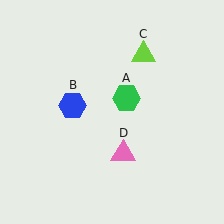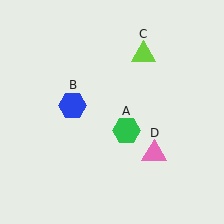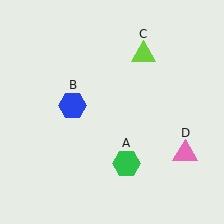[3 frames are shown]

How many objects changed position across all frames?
2 objects changed position: green hexagon (object A), pink triangle (object D).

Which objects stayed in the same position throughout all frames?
Blue hexagon (object B) and lime triangle (object C) remained stationary.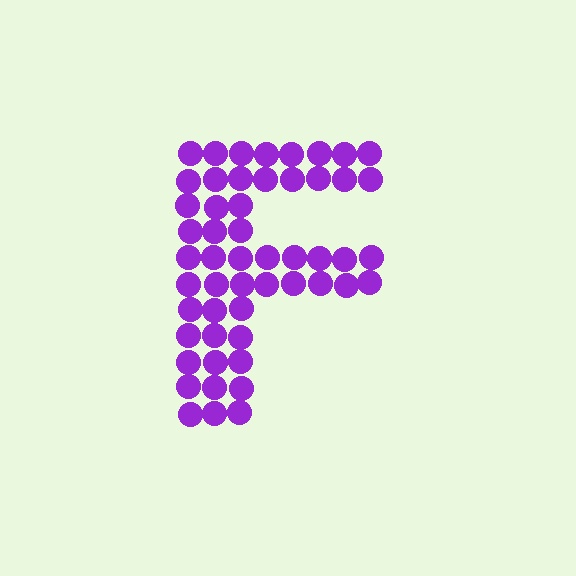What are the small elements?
The small elements are circles.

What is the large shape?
The large shape is the letter F.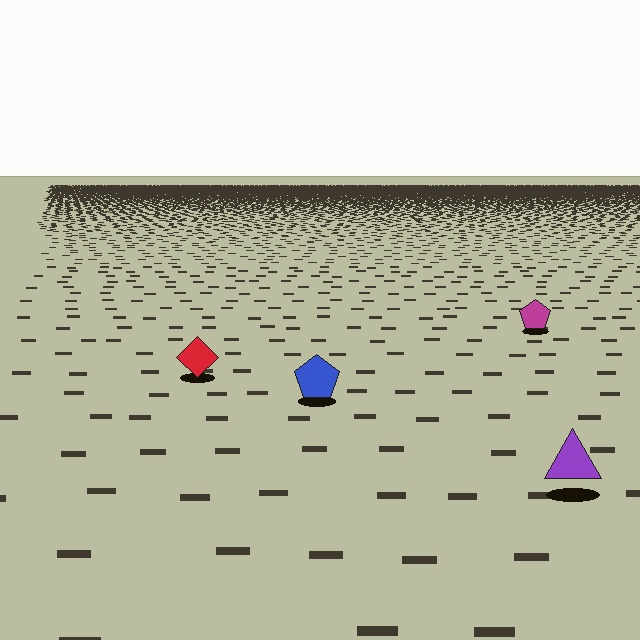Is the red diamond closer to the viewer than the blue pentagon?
No. The blue pentagon is closer — you can tell from the texture gradient: the ground texture is coarser near it.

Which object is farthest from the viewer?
The magenta pentagon is farthest from the viewer. It appears smaller and the ground texture around it is denser.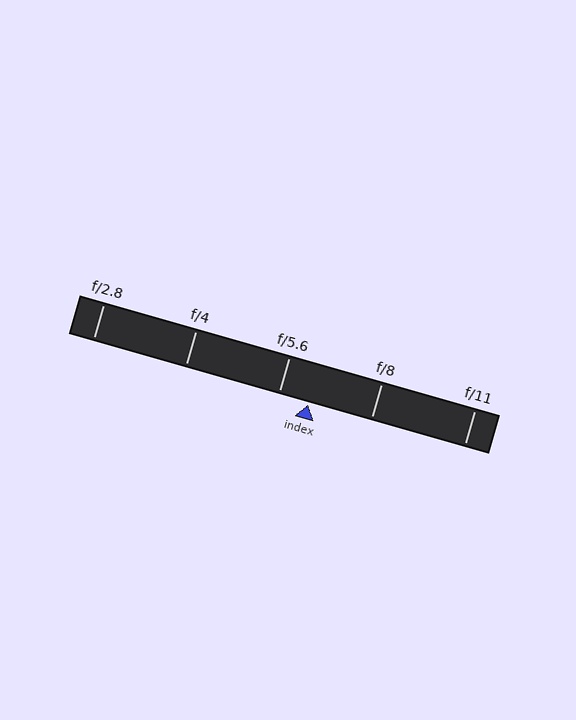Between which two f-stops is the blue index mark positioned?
The index mark is between f/5.6 and f/8.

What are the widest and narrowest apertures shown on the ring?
The widest aperture shown is f/2.8 and the narrowest is f/11.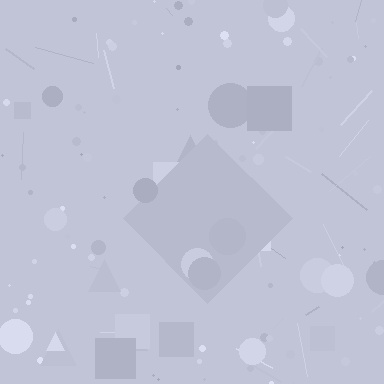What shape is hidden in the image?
A diamond is hidden in the image.